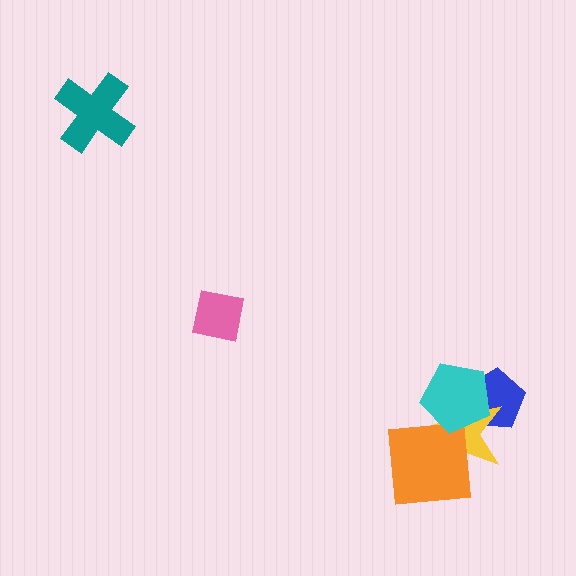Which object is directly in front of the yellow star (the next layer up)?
The orange square is directly in front of the yellow star.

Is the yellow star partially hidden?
Yes, it is partially covered by another shape.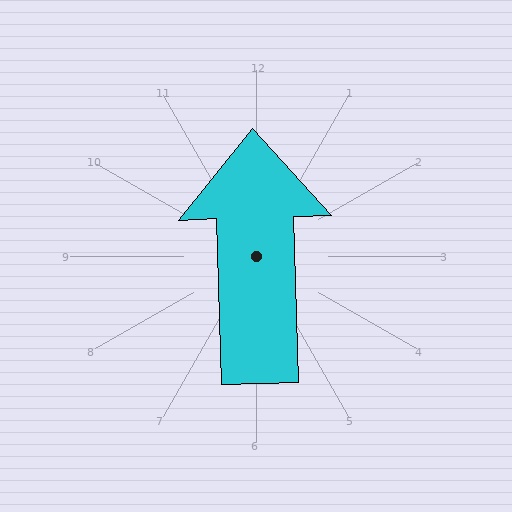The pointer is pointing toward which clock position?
Roughly 12 o'clock.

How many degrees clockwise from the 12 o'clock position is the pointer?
Approximately 358 degrees.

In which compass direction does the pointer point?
North.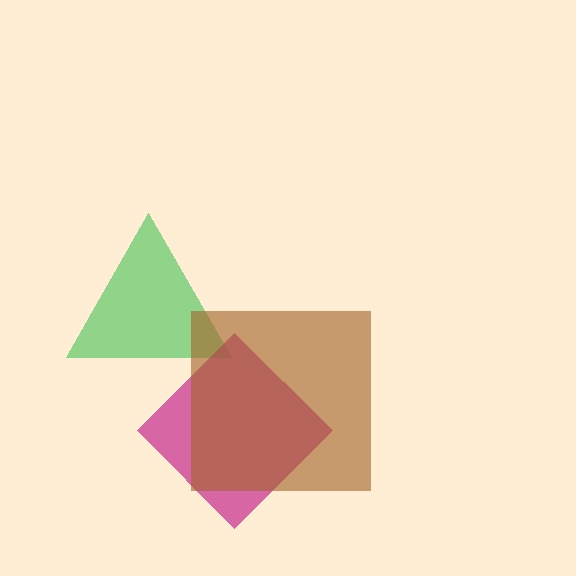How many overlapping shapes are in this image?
There are 3 overlapping shapes in the image.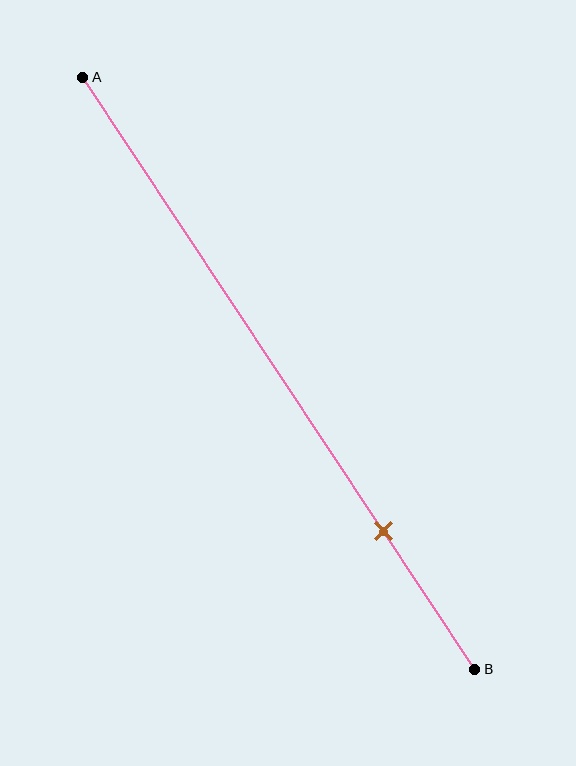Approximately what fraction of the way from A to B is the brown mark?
The brown mark is approximately 75% of the way from A to B.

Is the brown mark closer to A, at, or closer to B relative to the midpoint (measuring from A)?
The brown mark is closer to point B than the midpoint of segment AB.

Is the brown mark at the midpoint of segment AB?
No, the mark is at about 75% from A, not at the 50% midpoint.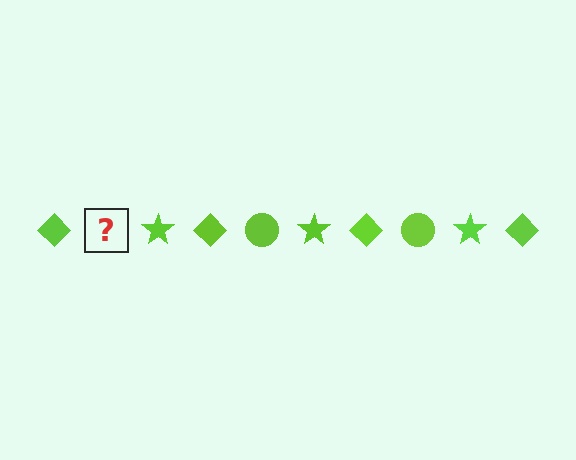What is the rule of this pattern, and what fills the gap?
The rule is that the pattern cycles through diamond, circle, star shapes in lime. The gap should be filled with a lime circle.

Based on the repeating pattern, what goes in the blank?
The blank should be a lime circle.